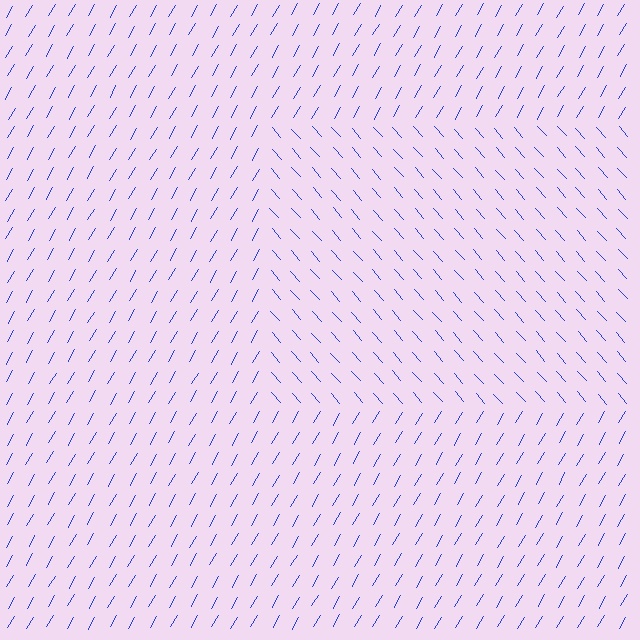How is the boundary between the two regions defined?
The boundary is defined purely by a change in line orientation (approximately 71 degrees difference). All lines are the same color and thickness.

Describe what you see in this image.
The image is filled with small blue line segments. A rectangle region in the image has lines oriented differently from the surrounding lines, creating a visible texture boundary.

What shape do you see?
I see a rectangle.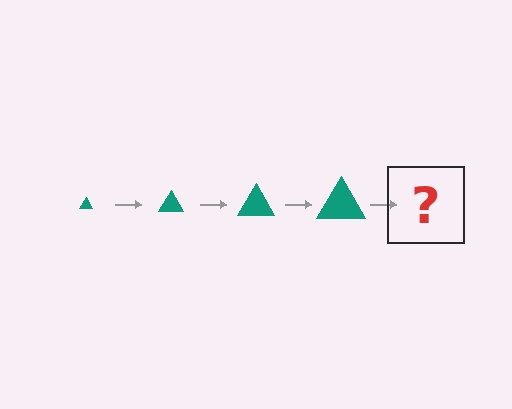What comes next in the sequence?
The next element should be a teal triangle, larger than the previous one.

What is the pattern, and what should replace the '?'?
The pattern is that the triangle gets progressively larger each step. The '?' should be a teal triangle, larger than the previous one.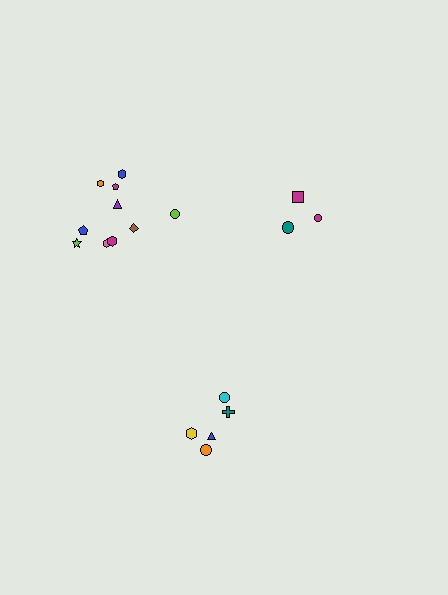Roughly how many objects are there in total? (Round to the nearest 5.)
Roughly 20 objects in total.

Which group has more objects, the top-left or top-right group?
The top-left group.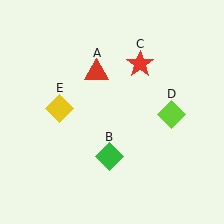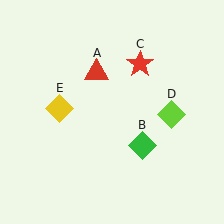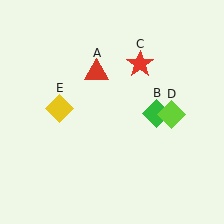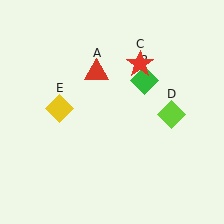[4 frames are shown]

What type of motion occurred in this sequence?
The green diamond (object B) rotated counterclockwise around the center of the scene.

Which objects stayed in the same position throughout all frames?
Red triangle (object A) and red star (object C) and lime diamond (object D) and yellow diamond (object E) remained stationary.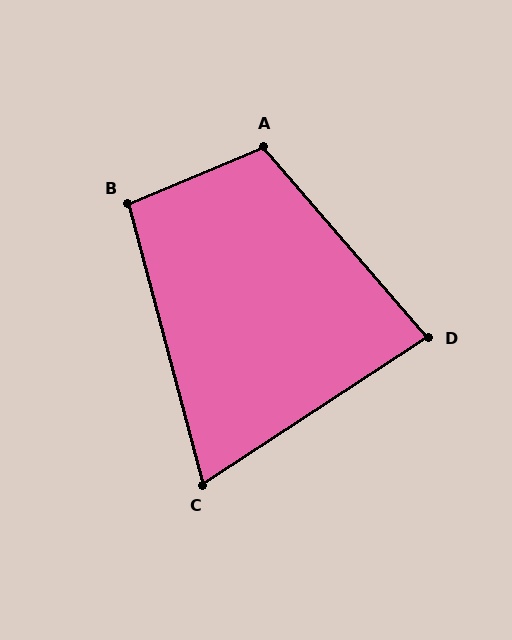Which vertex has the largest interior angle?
A, at approximately 108 degrees.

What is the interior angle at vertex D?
Approximately 82 degrees (acute).